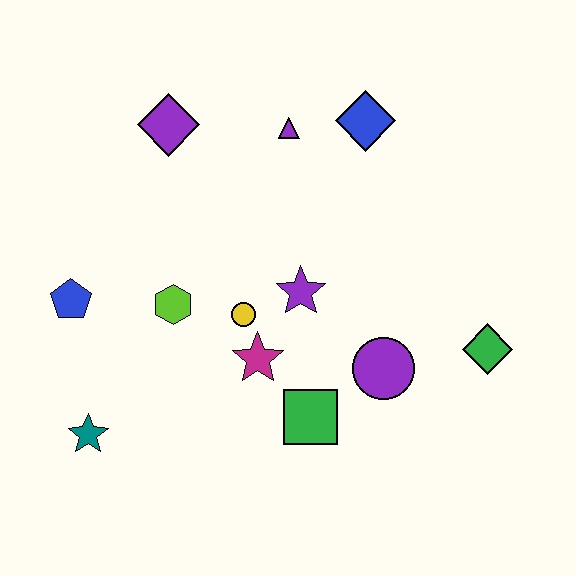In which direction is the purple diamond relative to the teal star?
The purple diamond is above the teal star.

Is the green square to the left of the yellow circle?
No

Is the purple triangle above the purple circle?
Yes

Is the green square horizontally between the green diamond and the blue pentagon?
Yes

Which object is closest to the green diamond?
The purple circle is closest to the green diamond.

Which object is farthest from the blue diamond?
The teal star is farthest from the blue diamond.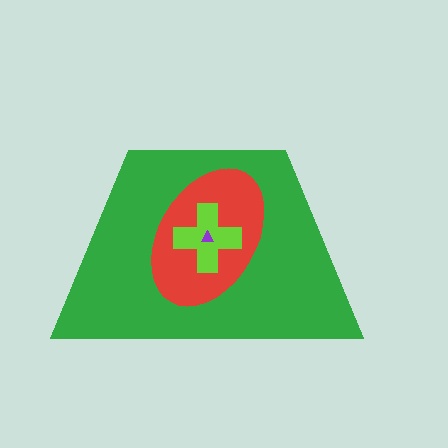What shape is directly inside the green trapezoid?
The red ellipse.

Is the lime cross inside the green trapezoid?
Yes.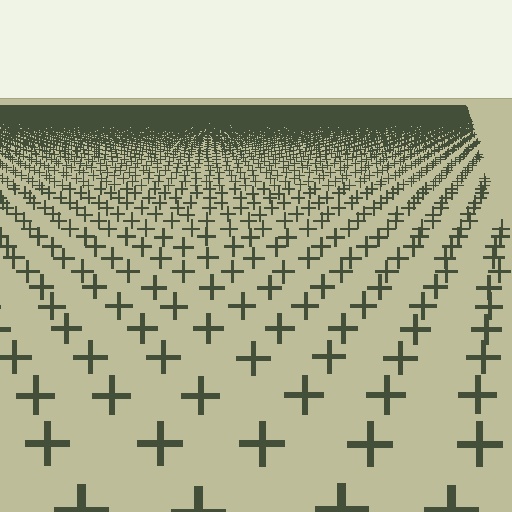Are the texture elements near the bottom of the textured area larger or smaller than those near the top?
Larger. Near the bottom, elements are closer to the viewer and appear at a bigger on-screen size.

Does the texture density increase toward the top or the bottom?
Density increases toward the top.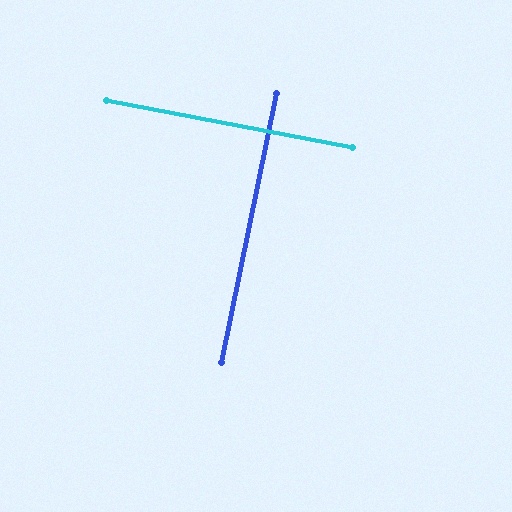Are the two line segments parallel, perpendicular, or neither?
Perpendicular — they meet at approximately 89°.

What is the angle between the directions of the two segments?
Approximately 89 degrees.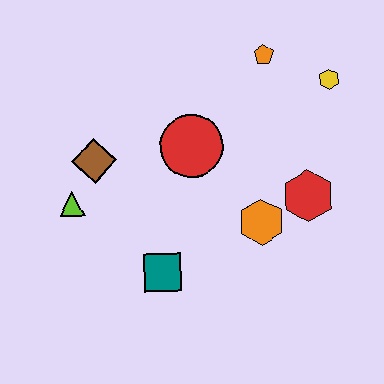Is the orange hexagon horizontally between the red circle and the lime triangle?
No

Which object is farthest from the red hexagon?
The lime triangle is farthest from the red hexagon.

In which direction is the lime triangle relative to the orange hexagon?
The lime triangle is to the left of the orange hexagon.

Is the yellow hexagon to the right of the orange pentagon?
Yes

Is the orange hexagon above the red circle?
No